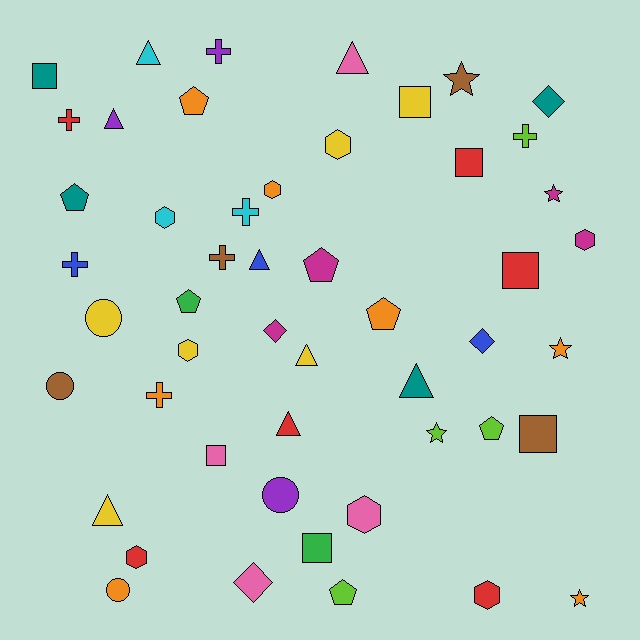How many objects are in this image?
There are 50 objects.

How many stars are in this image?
There are 5 stars.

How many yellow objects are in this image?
There are 6 yellow objects.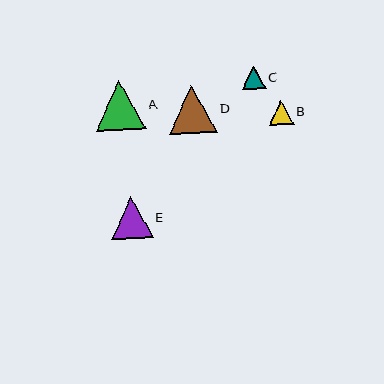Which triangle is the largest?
Triangle A is the largest with a size of approximately 50 pixels.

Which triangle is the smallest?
Triangle C is the smallest with a size of approximately 24 pixels.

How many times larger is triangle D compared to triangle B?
Triangle D is approximately 2.0 times the size of triangle B.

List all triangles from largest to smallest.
From largest to smallest: A, D, E, B, C.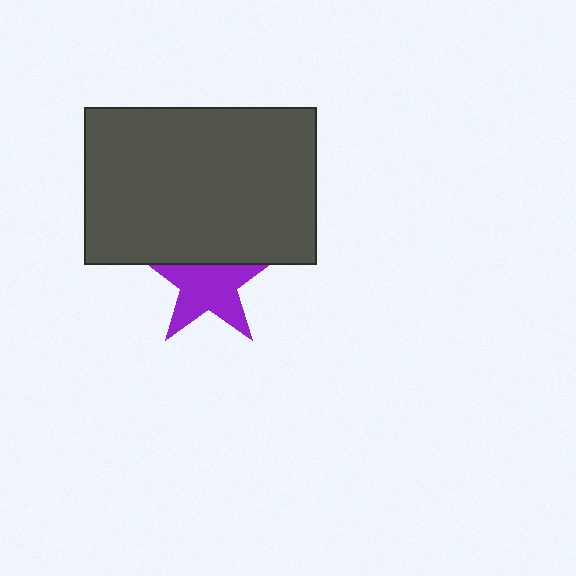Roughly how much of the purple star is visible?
Most of it is visible (roughly 69%).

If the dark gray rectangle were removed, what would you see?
You would see the complete purple star.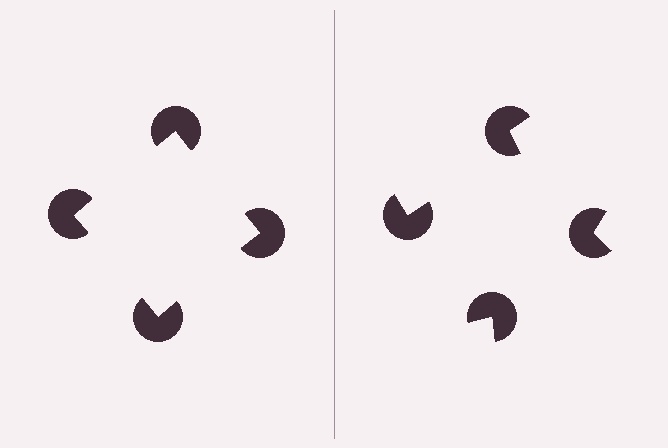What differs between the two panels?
The pac-man discs are positioned identically on both sides; only the wedge orientations differ. On the left they align to a square; on the right they are misaligned.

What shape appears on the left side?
An illusory square.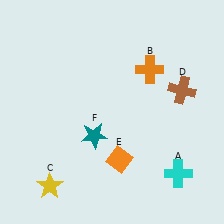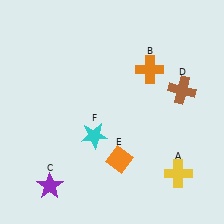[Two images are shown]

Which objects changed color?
A changed from cyan to yellow. C changed from yellow to purple. F changed from teal to cyan.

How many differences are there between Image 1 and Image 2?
There are 3 differences between the two images.